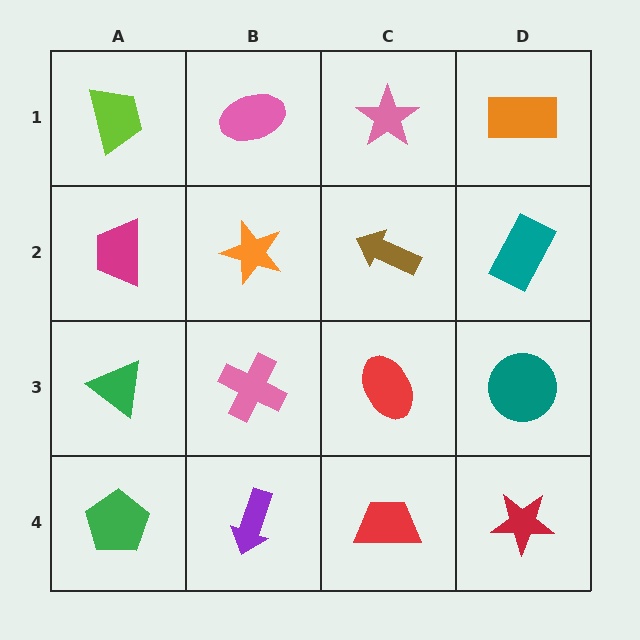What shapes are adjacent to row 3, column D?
A teal rectangle (row 2, column D), a red star (row 4, column D), a red ellipse (row 3, column C).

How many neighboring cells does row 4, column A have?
2.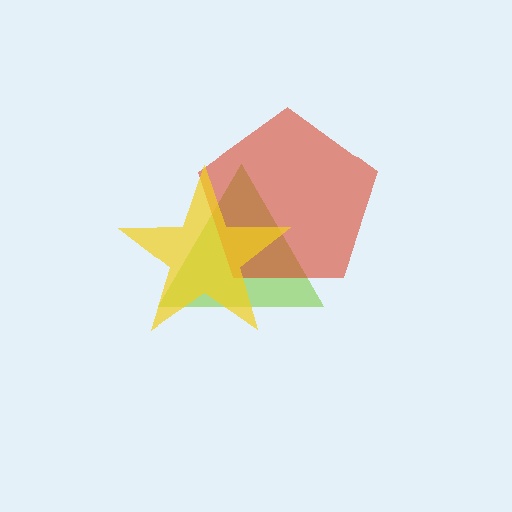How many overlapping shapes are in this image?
There are 3 overlapping shapes in the image.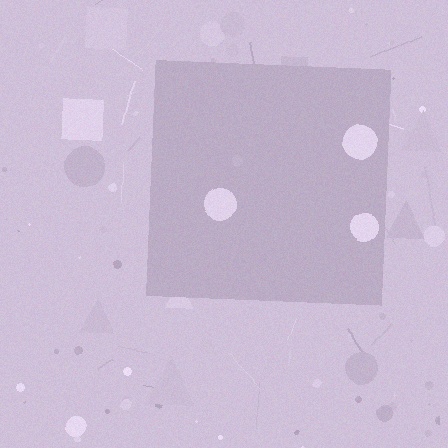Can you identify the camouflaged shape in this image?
The camouflaged shape is a square.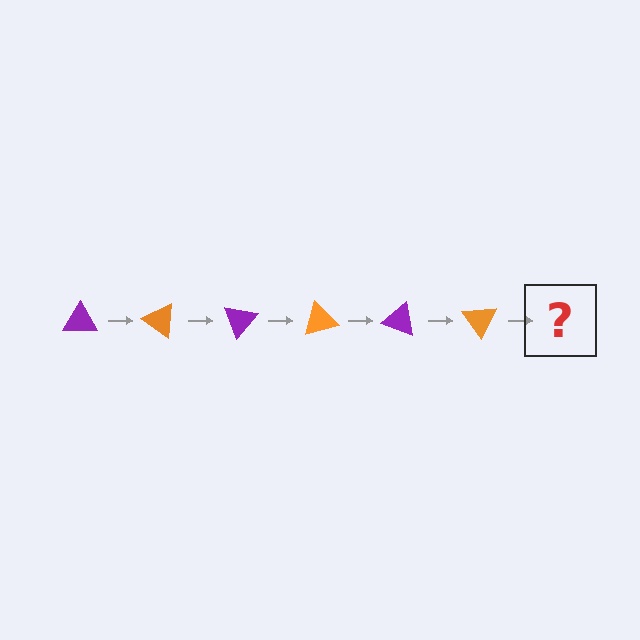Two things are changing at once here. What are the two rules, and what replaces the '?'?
The two rules are that it rotates 35 degrees each step and the color cycles through purple and orange. The '?' should be a purple triangle, rotated 210 degrees from the start.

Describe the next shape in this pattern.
It should be a purple triangle, rotated 210 degrees from the start.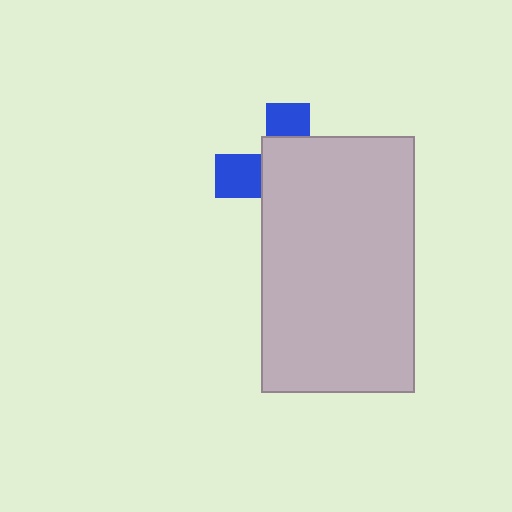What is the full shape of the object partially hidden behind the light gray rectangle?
The partially hidden object is a blue cross.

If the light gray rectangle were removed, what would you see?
You would see the complete blue cross.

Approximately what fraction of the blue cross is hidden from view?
Roughly 69% of the blue cross is hidden behind the light gray rectangle.